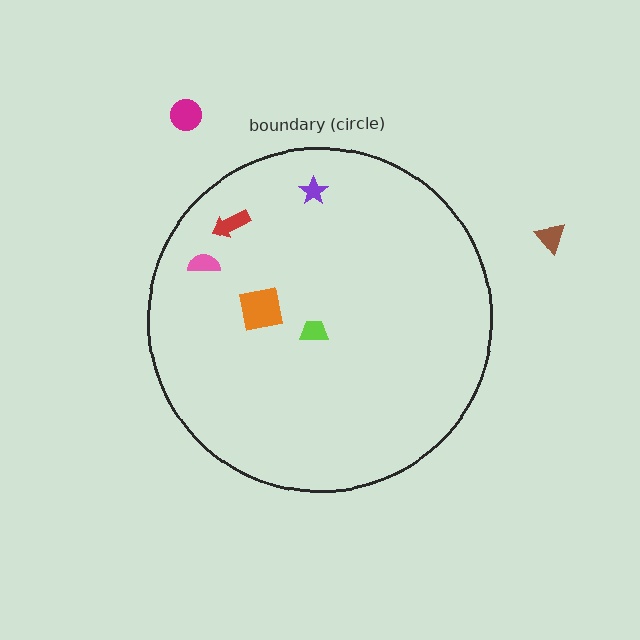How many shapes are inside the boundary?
5 inside, 2 outside.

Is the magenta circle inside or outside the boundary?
Outside.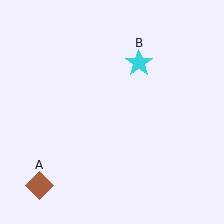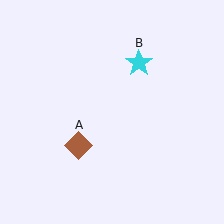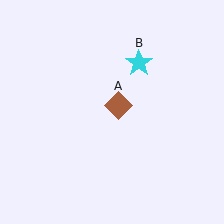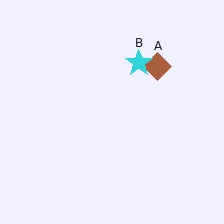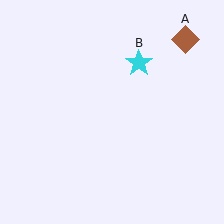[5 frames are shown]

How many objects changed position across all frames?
1 object changed position: brown diamond (object A).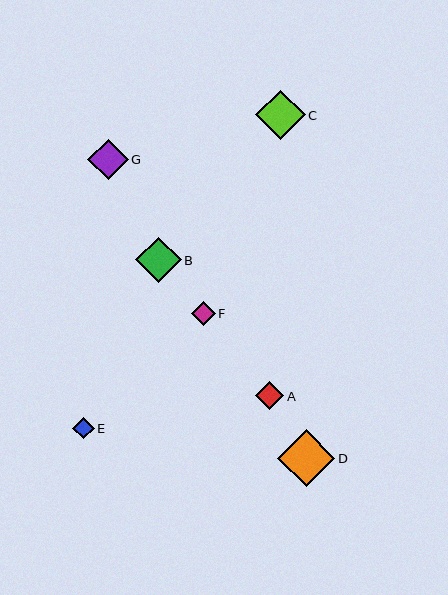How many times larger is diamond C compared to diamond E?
Diamond C is approximately 2.3 times the size of diamond E.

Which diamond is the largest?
Diamond D is the largest with a size of approximately 57 pixels.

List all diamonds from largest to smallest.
From largest to smallest: D, C, B, G, A, F, E.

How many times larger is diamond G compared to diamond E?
Diamond G is approximately 1.9 times the size of diamond E.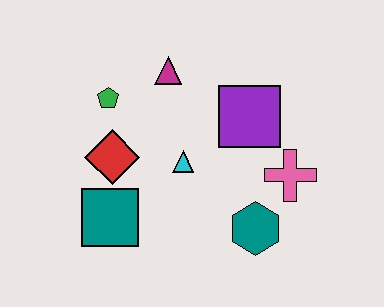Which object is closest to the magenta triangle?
The green pentagon is closest to the magenta triangle.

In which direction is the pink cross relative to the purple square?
The pink cross is below the purple square.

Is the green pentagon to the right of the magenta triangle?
No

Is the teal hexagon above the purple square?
No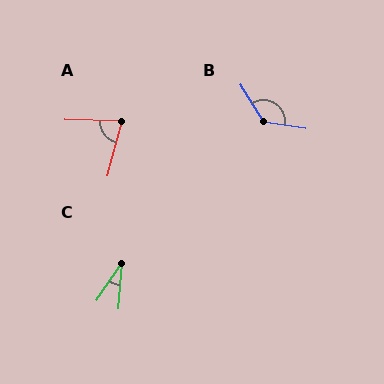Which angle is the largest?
B, at approximately 131 degrees.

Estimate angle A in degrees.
Approximately 76 degrees.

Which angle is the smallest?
C, at approximately 29 degrees.